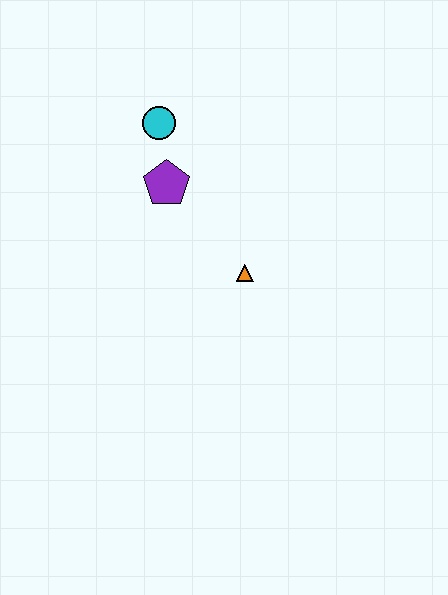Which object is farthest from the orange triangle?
The cyan circle is farthest from the orange triangle.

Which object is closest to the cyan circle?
The purple pentagon is closest to the cyan circle.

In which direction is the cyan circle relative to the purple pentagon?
The cyan circle is above the purple pentagon.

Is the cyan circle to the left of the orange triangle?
Yes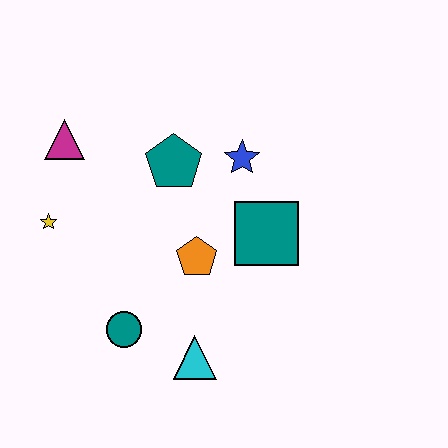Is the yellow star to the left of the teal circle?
Yes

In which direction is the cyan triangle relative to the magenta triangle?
The cyan triangle is below the magenta triangle.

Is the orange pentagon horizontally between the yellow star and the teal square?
Yes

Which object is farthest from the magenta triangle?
The cyan triangle is farthest from the magenta triangle.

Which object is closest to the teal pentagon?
The blue star is closest to the teal pentagon.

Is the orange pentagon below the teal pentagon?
Yes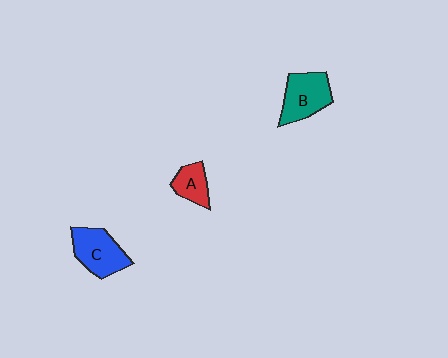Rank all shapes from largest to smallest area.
From largest to smallest: C (blue), B (teal), A (red).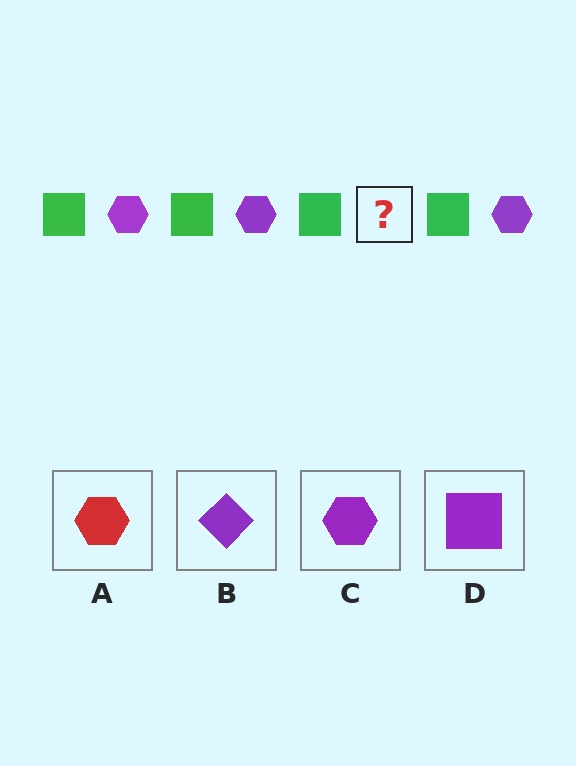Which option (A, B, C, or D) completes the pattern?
C.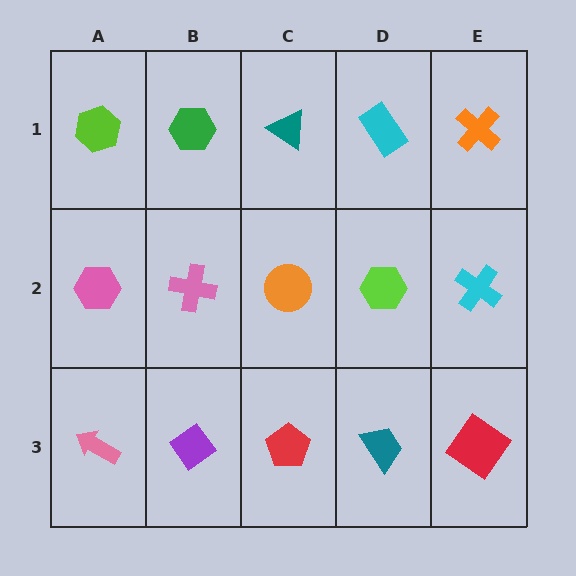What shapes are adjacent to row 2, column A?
A lime hexagon (row 1, column A), a pink arrow (row 3, column A), a pink cross (row 2, column B).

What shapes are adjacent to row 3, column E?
A cyan cross (row 2, column E), a teal trapezoid (row 3, column D).